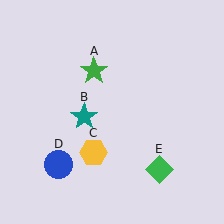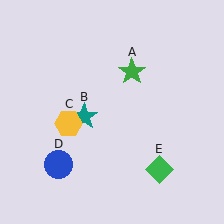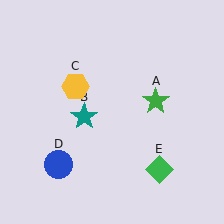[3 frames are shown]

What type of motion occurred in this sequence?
The green star (object A), yellow hexagon (object C) rotated clockwise around the center of the scene.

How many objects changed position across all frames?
2 objects changed position: green star (object A), yellow hexagon (object C).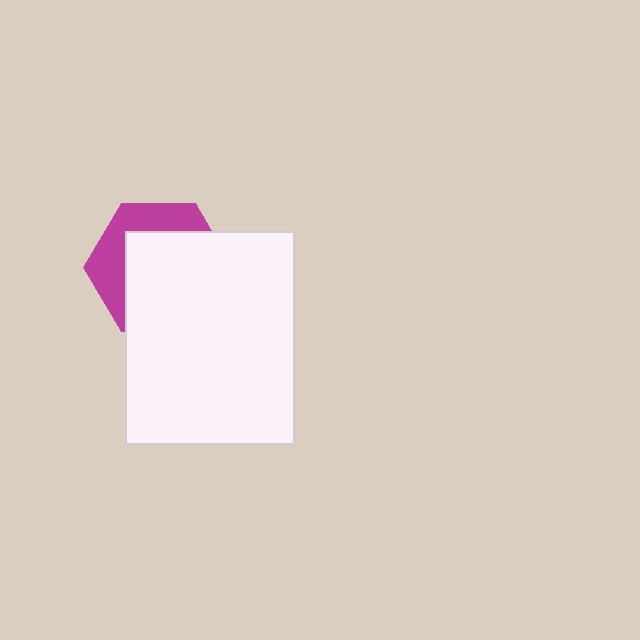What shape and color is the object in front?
The object in front is a white rectangle.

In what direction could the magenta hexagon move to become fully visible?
The magenta hexagon could move toward the upper-left. That would shift it out from behind the white rectangle entirely.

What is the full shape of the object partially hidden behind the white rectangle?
The partially hidden object is a magenta hexagon.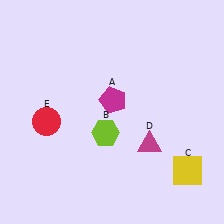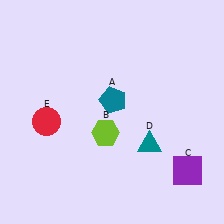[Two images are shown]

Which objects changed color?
A changed from magenta to teal. C changed from yellow to purple. D changed from magenta to teal.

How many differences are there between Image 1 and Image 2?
There are 3 differences between the two images.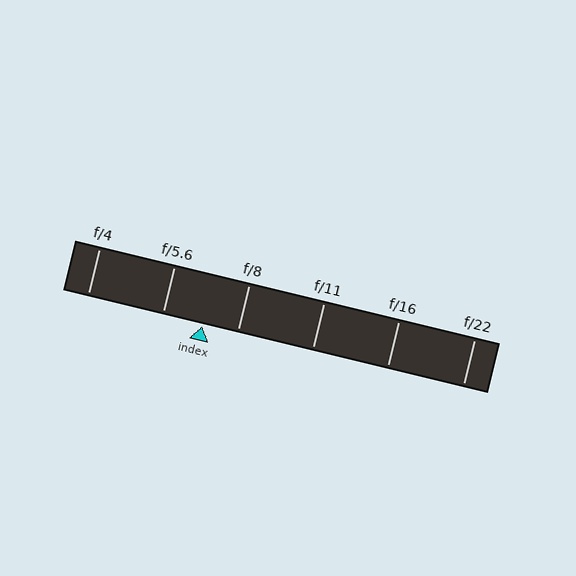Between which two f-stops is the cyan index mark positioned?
The index mark is between f/5.6 and f/8.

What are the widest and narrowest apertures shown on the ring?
The widest aperture shown is f/4 and the narrowest is f/22.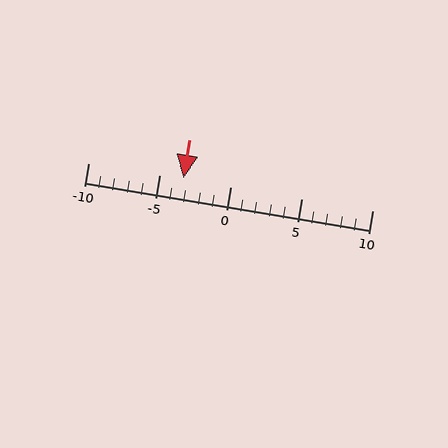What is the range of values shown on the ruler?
The ruler shows values from -10 to 10.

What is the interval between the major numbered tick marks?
The major tick marks are spaced 5 units apart.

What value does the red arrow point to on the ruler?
The red arrow points to approximately -3.